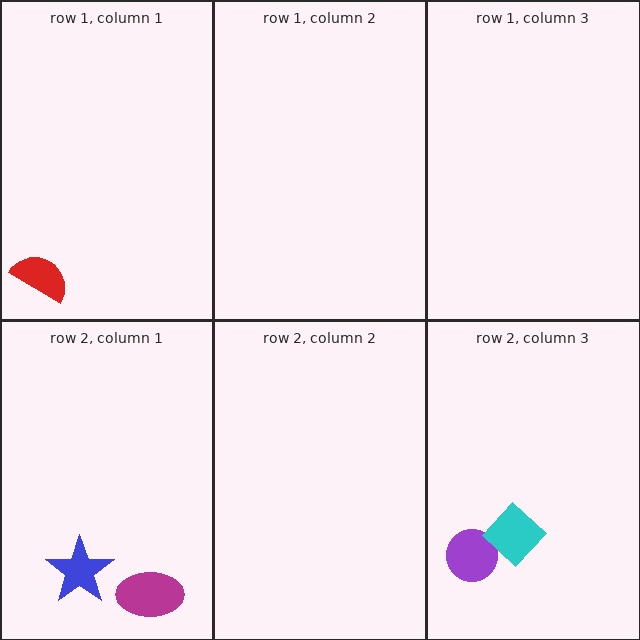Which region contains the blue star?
The row 2, column 1 region.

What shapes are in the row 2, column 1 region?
The magenta ellipse, the blue star.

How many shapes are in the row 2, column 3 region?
2.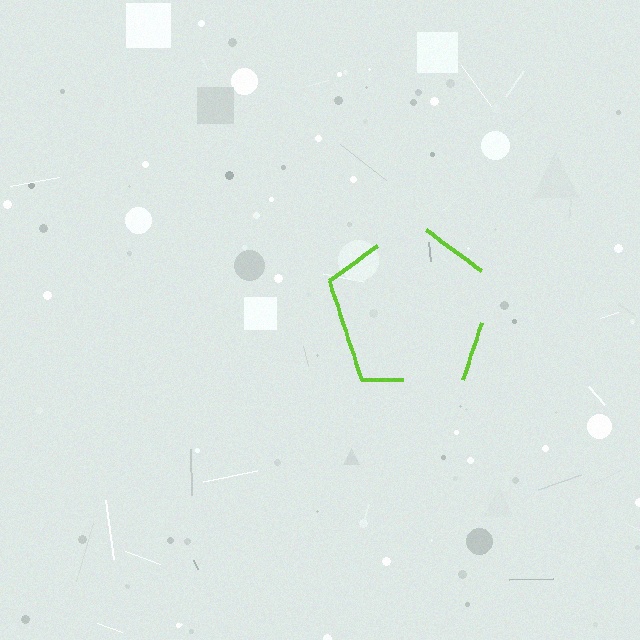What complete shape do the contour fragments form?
The contour fragments form a pentagon.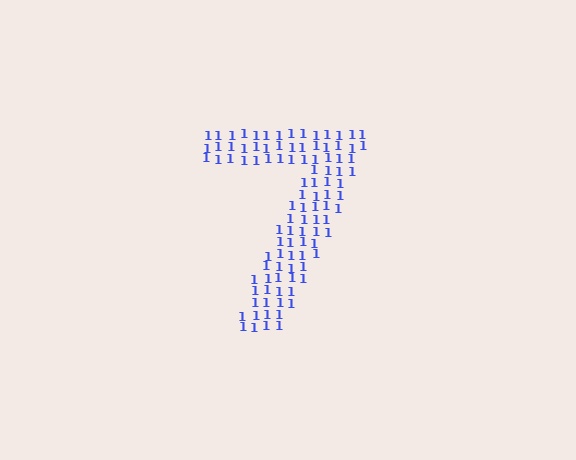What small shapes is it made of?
It is made of small digit 1's.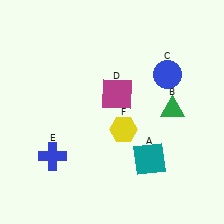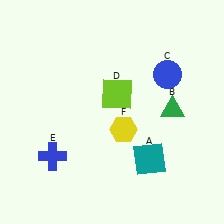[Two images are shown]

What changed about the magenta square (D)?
In Image 1, D is magenta. In Image 2, it changed to lime.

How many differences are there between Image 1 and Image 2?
There is 1 difference between the two images.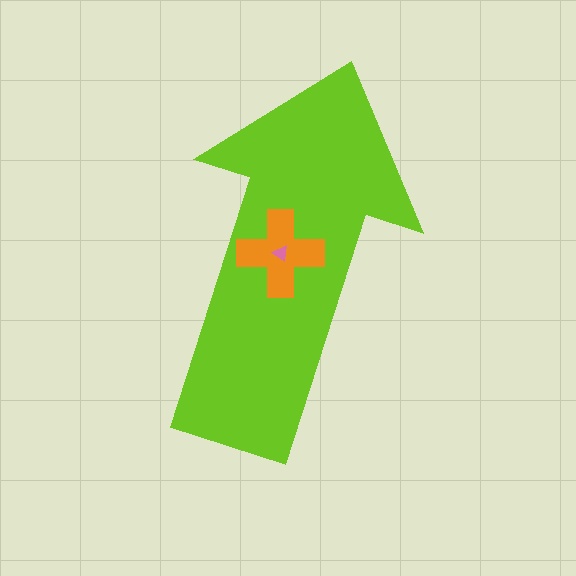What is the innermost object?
The pink triangle.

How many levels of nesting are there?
3.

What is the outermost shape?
The lime arrow.